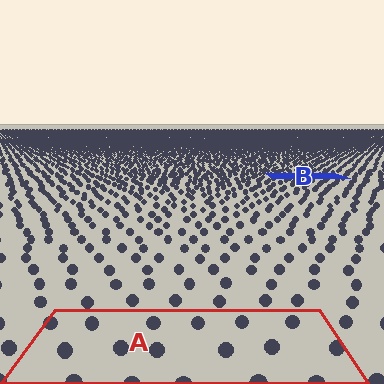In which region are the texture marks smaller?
The texture marks are smaller in region B, because it is farther away.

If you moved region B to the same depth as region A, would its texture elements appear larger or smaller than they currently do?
They would appear larger. At a closer depth, the same texture elements are projected at a bigger on-screen size.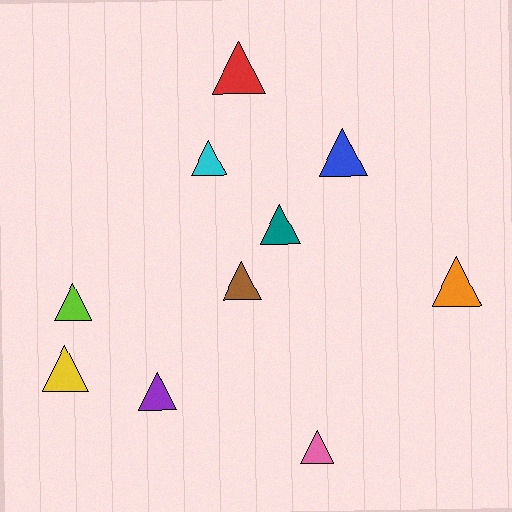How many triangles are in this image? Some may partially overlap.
There are 10 triangles.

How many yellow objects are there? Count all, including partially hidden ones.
There is 1 yellow object.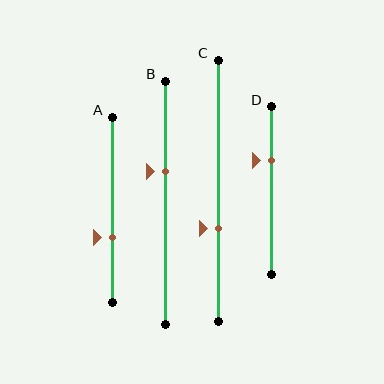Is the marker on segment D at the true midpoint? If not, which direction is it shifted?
No, the marker on segment D is shifted upward by about 18% of the segment length.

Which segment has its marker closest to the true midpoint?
Segment B has its marker closest to the true midpoint.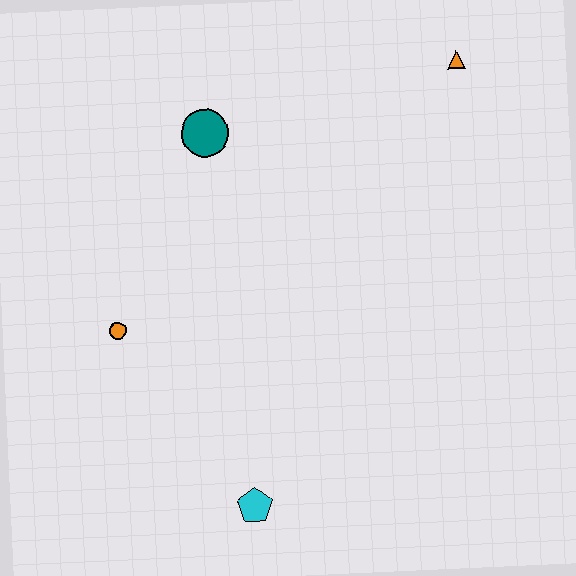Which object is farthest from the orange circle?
The orange triangle is farthest from the orange circle.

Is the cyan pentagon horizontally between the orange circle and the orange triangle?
Yes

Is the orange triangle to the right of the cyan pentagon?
Yes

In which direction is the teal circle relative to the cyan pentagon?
The teal circle is above the cyan pentagon.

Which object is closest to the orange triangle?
The teal circle is closest to the orange triangle.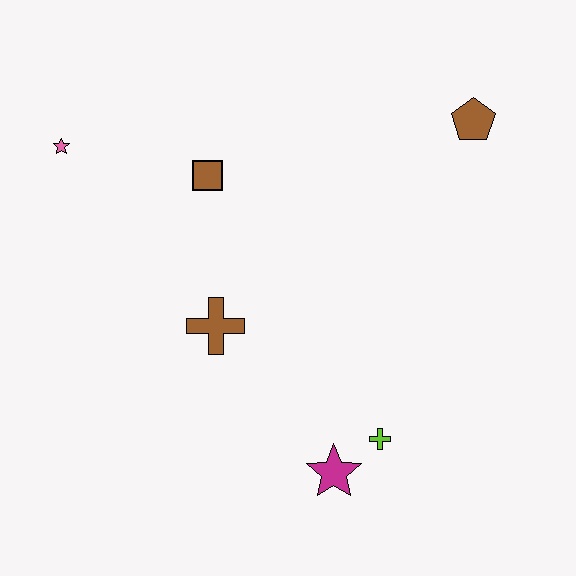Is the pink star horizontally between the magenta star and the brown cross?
No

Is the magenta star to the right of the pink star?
Yes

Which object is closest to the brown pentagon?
The brown square is closest to the brown pentagon.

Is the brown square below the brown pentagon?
Yes